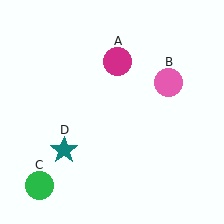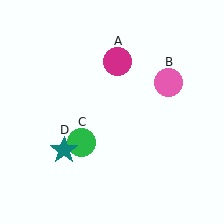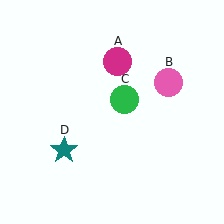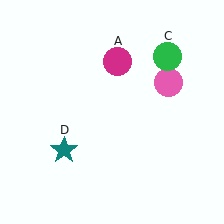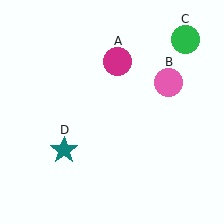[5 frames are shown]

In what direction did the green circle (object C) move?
The green circle (object C) moved up and to the right.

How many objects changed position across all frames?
1 object changed position: green circle (object C).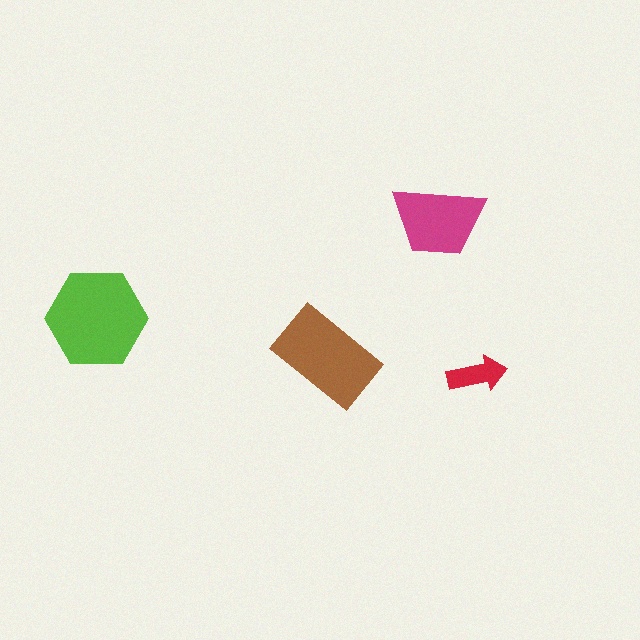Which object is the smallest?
The red arrow.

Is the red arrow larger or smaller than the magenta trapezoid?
Smaller.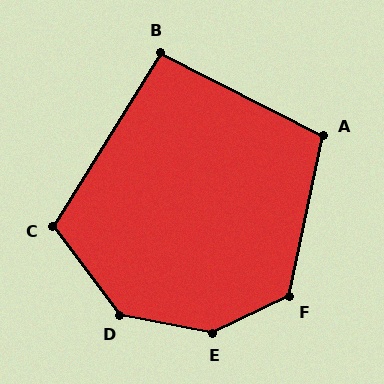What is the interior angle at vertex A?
Approximately 105 degrees (obtuse).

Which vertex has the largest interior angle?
E, at approximately 143 degrees.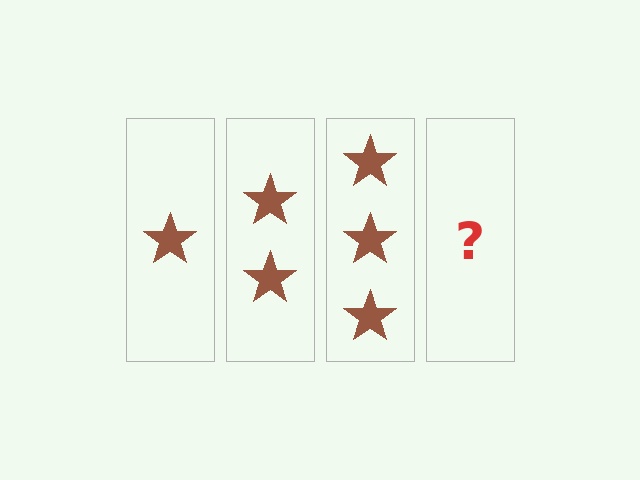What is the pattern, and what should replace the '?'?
The pattern is that each step adds one more star. The '?' should be 4 stars.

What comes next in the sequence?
The next element should be 4 stars.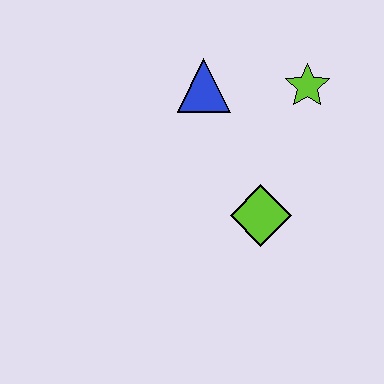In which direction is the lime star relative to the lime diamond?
The lime star is above the lime diamond.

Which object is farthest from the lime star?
The lime diamond is farthest from the lime star.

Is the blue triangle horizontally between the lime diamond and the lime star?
No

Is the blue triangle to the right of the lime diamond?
No